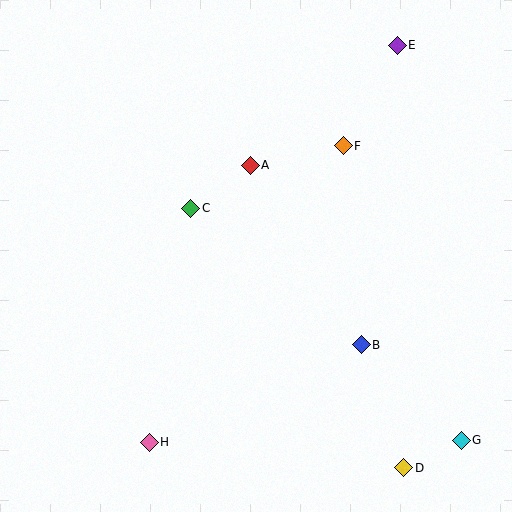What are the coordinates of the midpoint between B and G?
The midpoint between B and G is at (411, 393).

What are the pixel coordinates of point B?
Point B is at (361, 345).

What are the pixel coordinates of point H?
Point H is at (149, 442).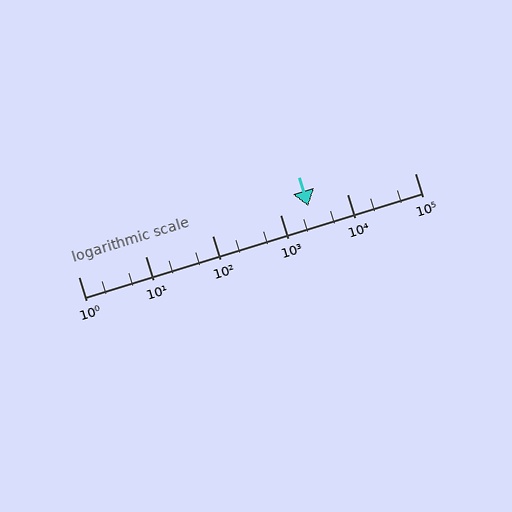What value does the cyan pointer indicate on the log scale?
The pointer indicates approximately 2600.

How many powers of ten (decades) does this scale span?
The scale spans 5 decades, from 1 to 100000.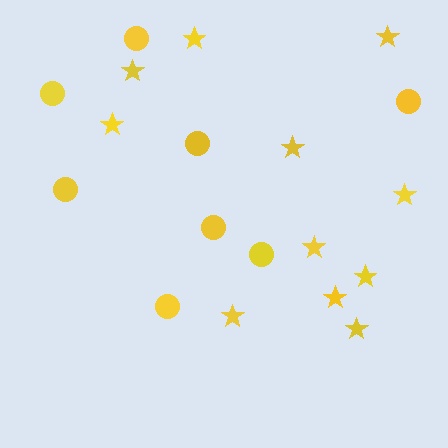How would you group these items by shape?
There are 2 groups: one group of circles (8) and one group of stars (11).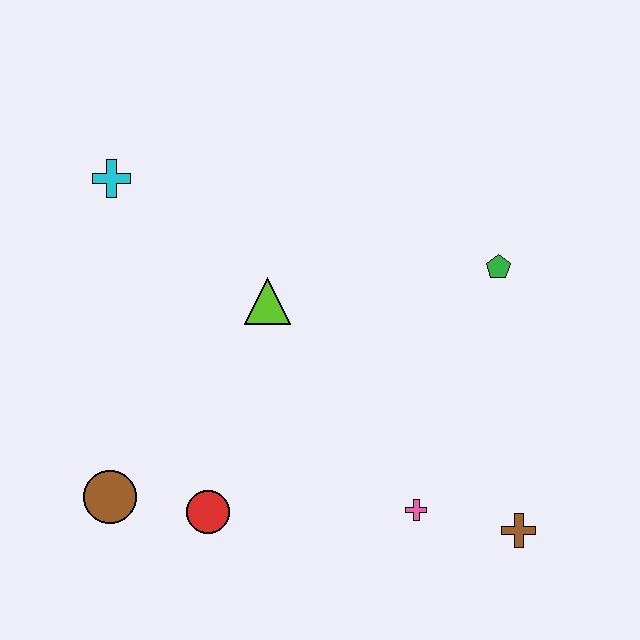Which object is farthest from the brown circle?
The green pentagon is farthest from the brown circle.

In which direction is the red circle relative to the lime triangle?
The red circle is below the lime triangle.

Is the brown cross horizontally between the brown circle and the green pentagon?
No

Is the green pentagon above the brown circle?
Yes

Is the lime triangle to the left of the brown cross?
Yes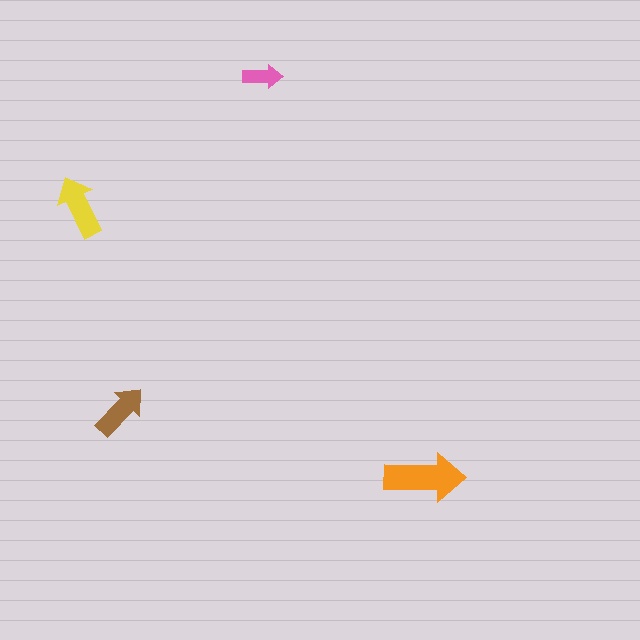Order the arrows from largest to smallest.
the orange one, the yellow one, the brown one, the pink one.